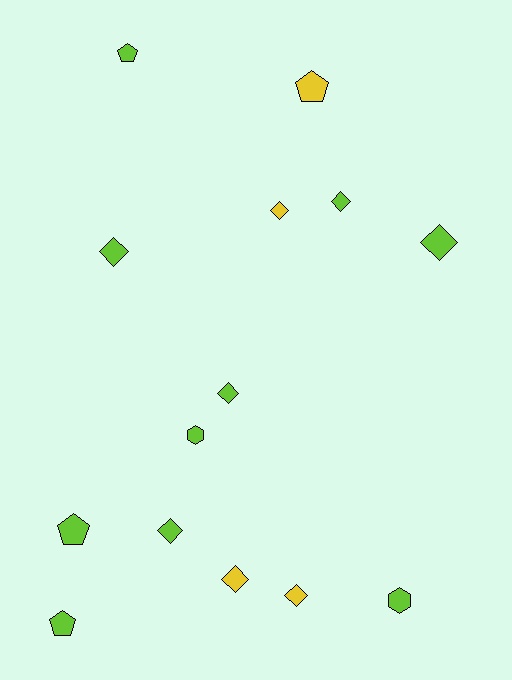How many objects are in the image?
There are 14 objects.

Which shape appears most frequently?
Diamond, with 8 objects.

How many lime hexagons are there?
There are 2 lime hexagons.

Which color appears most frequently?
Lime, with 10 objects.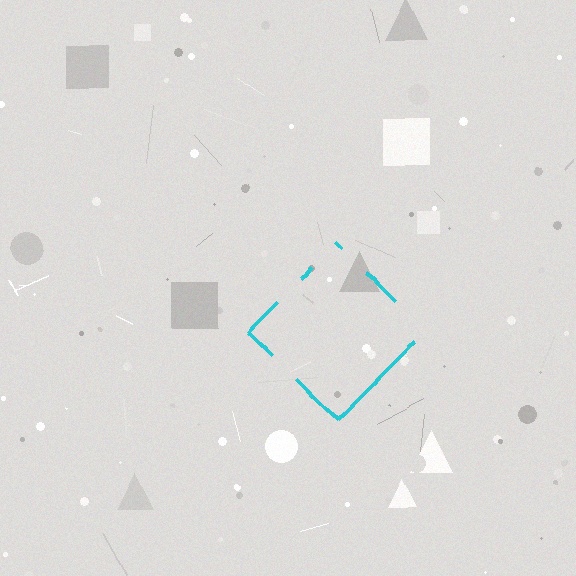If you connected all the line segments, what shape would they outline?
They would outline a diamond.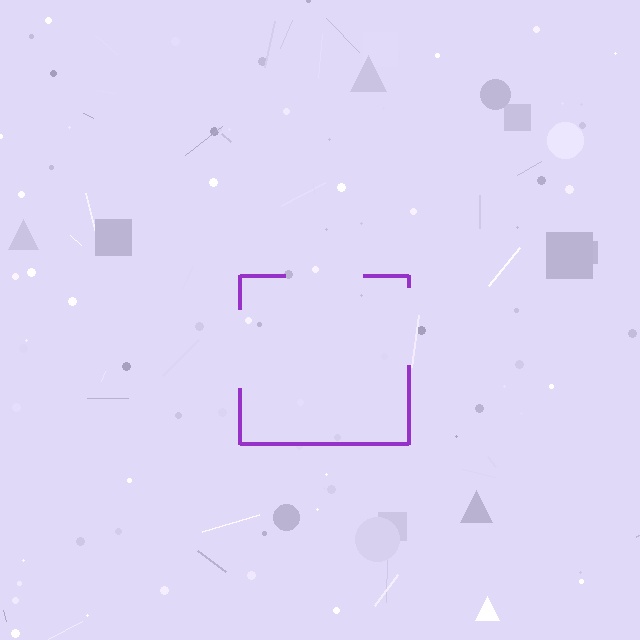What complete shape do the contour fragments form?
The contour fragments form a square.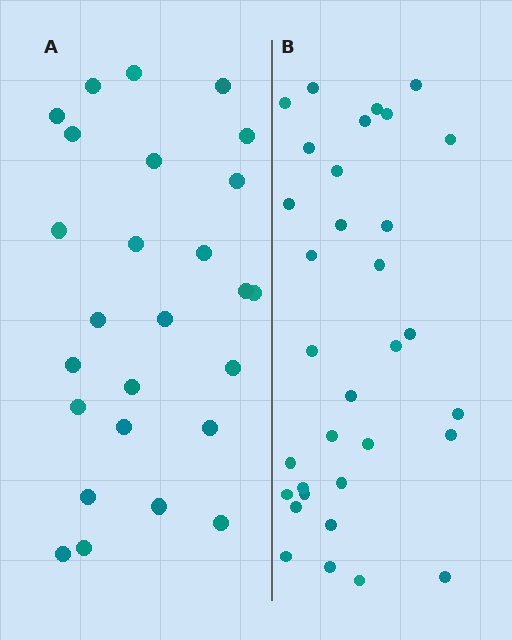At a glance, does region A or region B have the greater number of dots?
Region B (the right region) has more dots.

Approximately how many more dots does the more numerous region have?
Region B has roughly 8 or so more dots than region A.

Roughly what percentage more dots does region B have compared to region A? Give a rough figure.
About 25% more.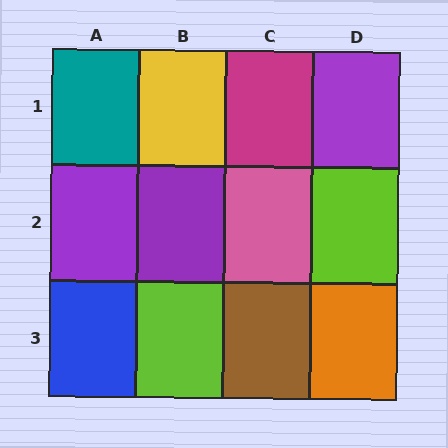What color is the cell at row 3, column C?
Brown.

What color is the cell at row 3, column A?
Blue.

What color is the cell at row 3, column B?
Lime.